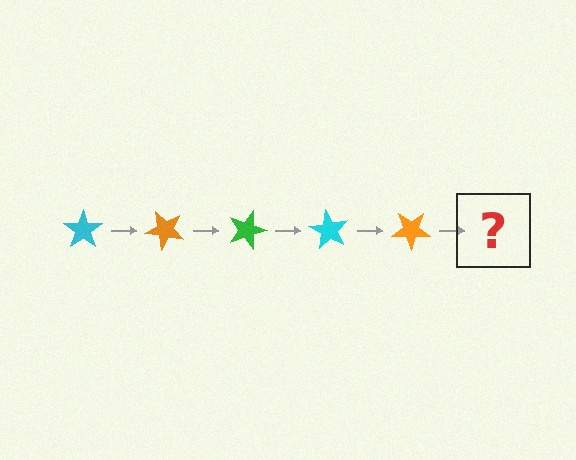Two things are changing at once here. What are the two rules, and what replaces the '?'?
The two rules are that it rotates 45 degrees each step and the color cycles through cyan, orange, and green. The '?' should be a green star, rotated 225 degrees from the start.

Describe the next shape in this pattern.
It should be a green star, rotated 225 degrees from the start.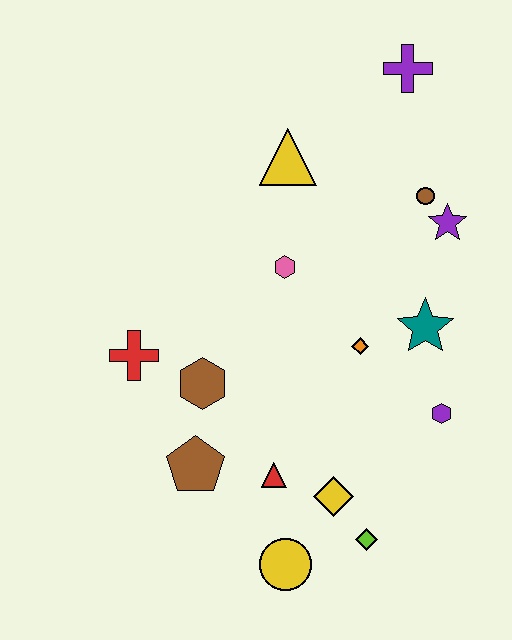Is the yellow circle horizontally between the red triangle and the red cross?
No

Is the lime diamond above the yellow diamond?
No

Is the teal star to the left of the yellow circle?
No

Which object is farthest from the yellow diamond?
The purple cross is farthest from the yellow diamond.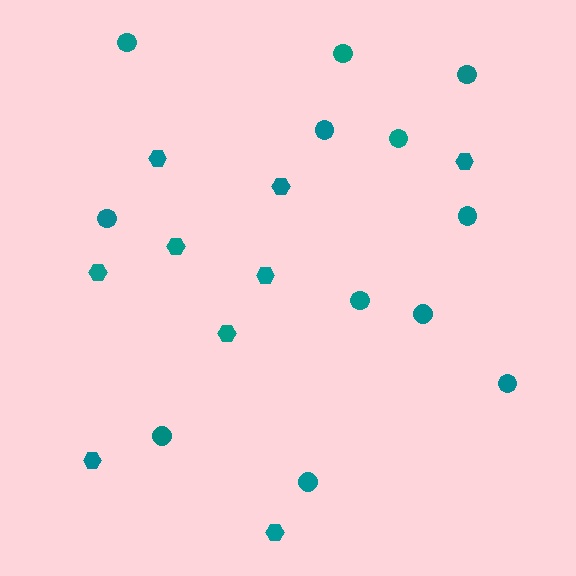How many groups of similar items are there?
There are 2 groups: one group of hexagons (9) and one group of circles (12).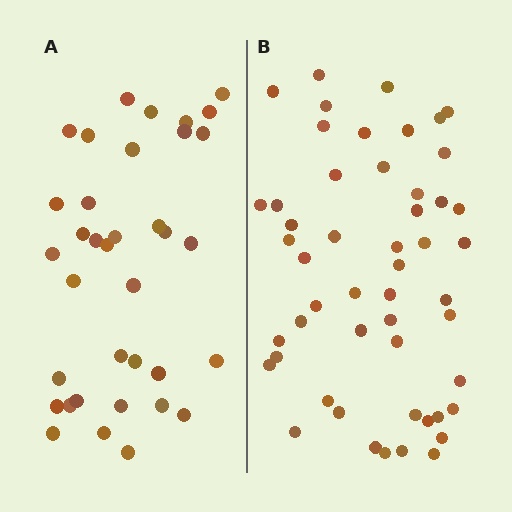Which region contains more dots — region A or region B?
Region B (the right region) has more dots.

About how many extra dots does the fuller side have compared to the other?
Region B has approximately 15 more dots than region A.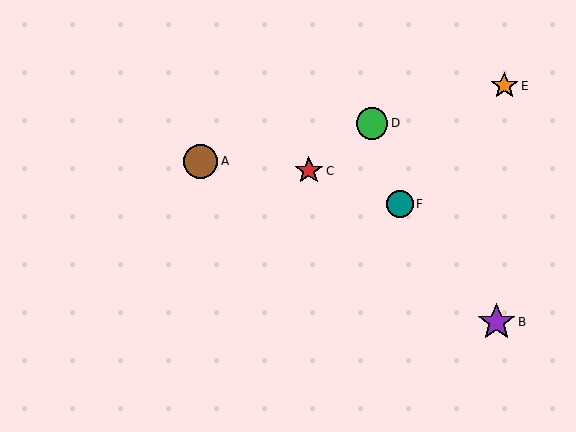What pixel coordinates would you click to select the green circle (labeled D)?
Click at (372, 123) to select the green circle D.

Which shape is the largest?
The purple star (labeled B) is the largest.